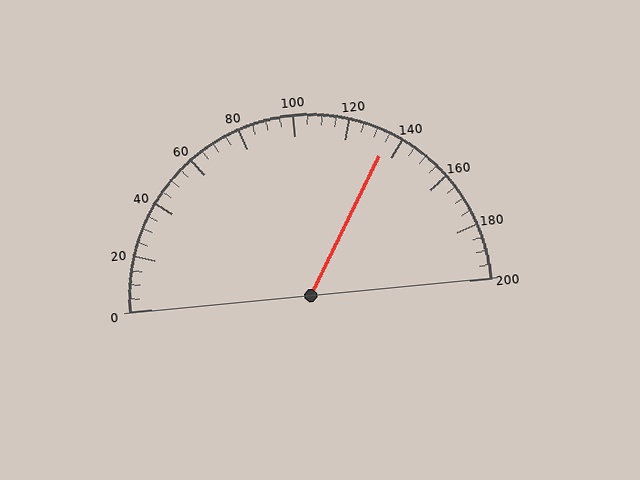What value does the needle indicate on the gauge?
The needle indicates approximately 135.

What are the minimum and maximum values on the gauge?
The gauge ranges from 0 to 200.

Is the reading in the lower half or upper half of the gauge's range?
The reading is in the upper half of the range (0 to 200).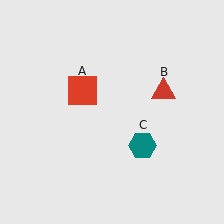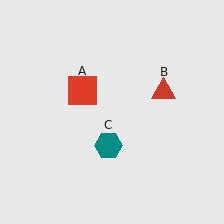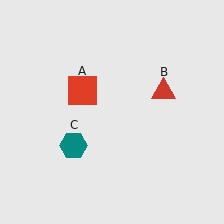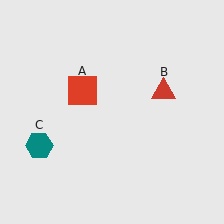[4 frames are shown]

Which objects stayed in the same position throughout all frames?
Red square (object A) and red triangle (object B) remained stationary.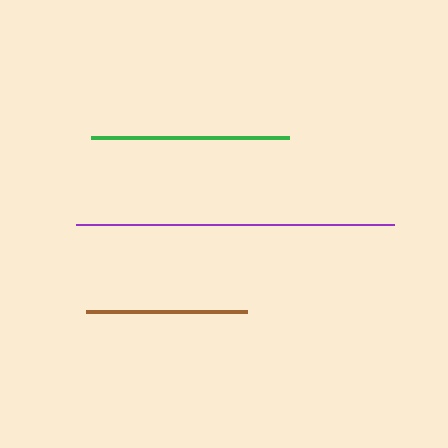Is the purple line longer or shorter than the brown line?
The purple line is longer than the brown line.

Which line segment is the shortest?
The brown line is the shortest at approximately 161 pixels.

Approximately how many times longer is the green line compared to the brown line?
The green line is approximately 1.2 times the length of the brown line.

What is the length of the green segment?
The green segment is approximately 198 pixels long.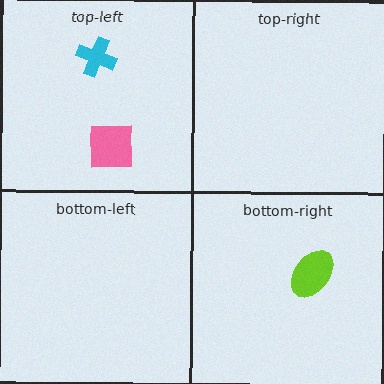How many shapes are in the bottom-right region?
1.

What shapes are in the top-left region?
The cyan cross, the pink square.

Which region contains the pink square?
The top-left region.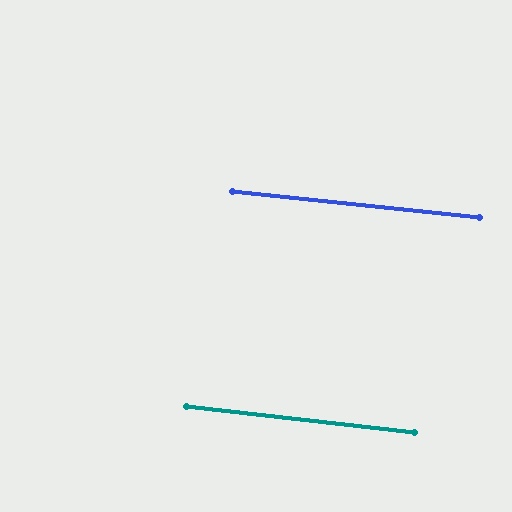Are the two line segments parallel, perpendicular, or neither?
Parallel — their directions differ by only 0.8°.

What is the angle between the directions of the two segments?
Approximately 1 degree.